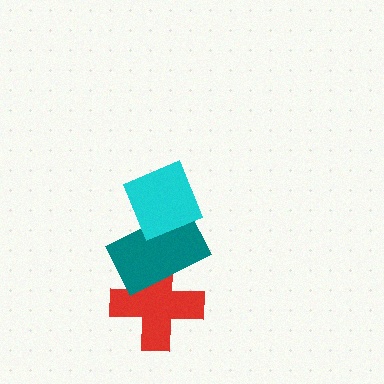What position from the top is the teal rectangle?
The teal rectangle is 2nd from the top.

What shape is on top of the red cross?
The teal rectangle is on top of the red cross.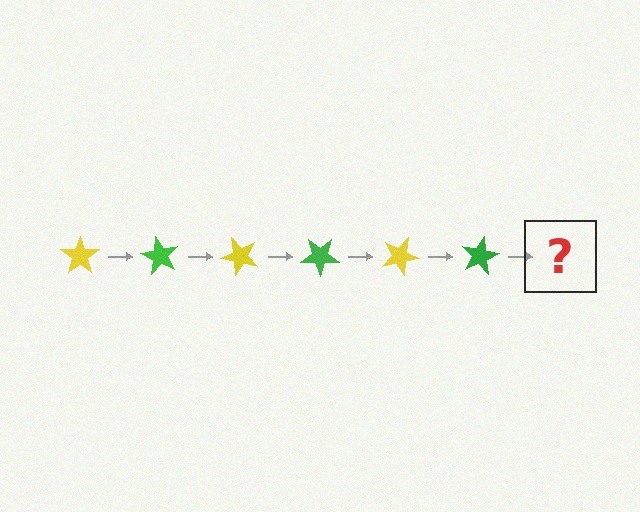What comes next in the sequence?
The next element should be a yellow star, rotated 360 degrees from the start.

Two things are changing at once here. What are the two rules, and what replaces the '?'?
The two rules are that it rotates 60 degrees each step and the color cycles through yellow and green. The '?' should be a yellow star, rotated 360 degrees from the start.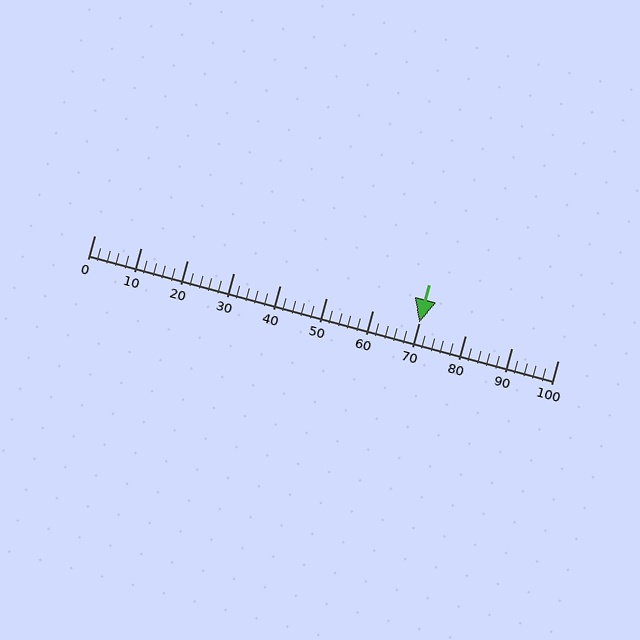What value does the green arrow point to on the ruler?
The green arrow points to approximately 70.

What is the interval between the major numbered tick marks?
The major tick marks are spaced 10 units apart.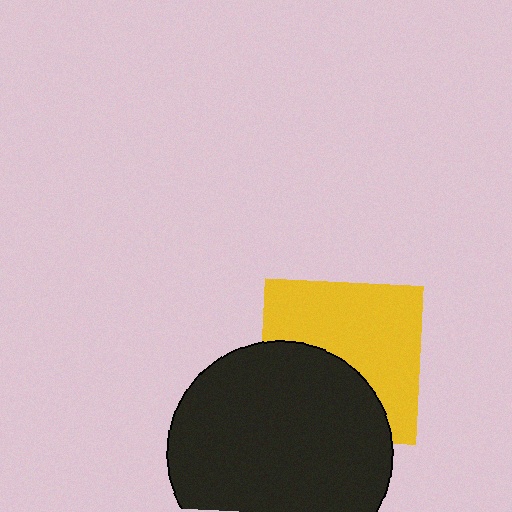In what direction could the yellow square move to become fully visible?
The yellow square could move up. That would shift it out from behind the black circle entirely.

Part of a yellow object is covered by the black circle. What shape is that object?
It is a square.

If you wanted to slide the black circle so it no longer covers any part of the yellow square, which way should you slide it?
Slide it down — that is the most direct way to separate the two shapes.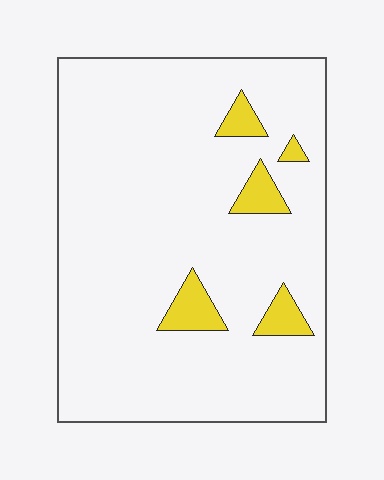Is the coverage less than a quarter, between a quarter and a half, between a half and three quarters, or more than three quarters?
Less than a quarter.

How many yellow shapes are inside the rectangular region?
5.